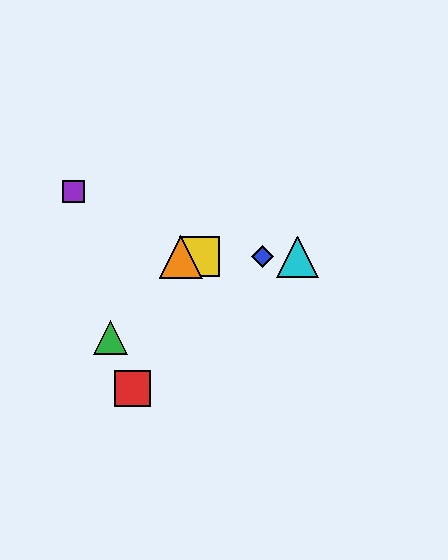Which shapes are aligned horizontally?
The blue diamond, the yellow square, the orange triangle, the cyan triangle are aligned horizontally.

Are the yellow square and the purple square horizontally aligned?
No, the yellow square is at y≈257 and the purple square is at y≈191.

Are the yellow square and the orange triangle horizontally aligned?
Yes, both are at y≈257.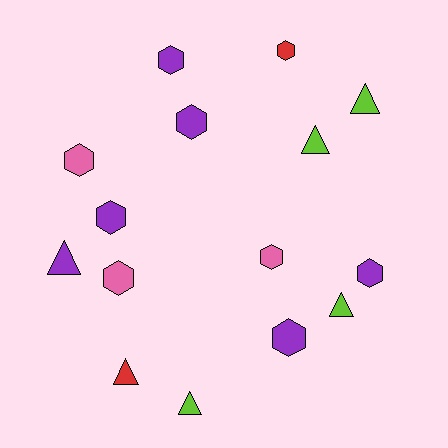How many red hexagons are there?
There is 1 red hexagon.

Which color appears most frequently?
Purple, with 6 objects.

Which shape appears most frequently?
Hexagon, with 9 objects.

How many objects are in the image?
There are 15 objects.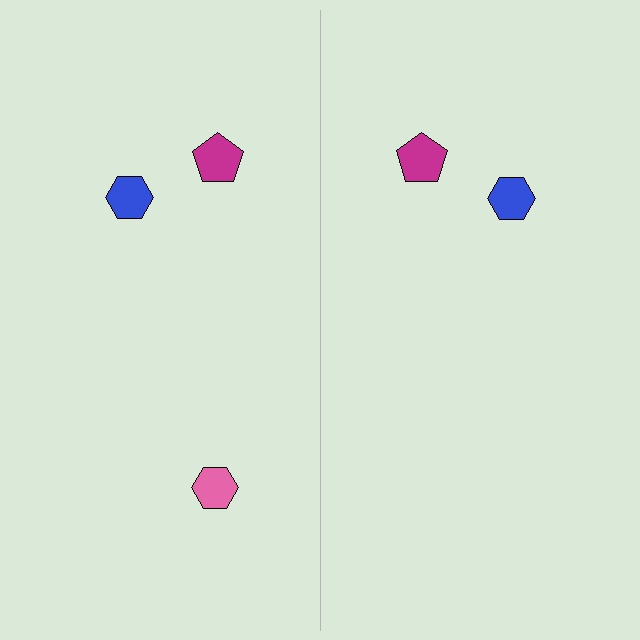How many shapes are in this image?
There are 5 shapes in this image.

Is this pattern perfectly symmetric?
No, the pattern is not perfectly symmetric. A pink hexagon is missing from the right side.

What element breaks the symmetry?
A pink hexagon is missing from the right side.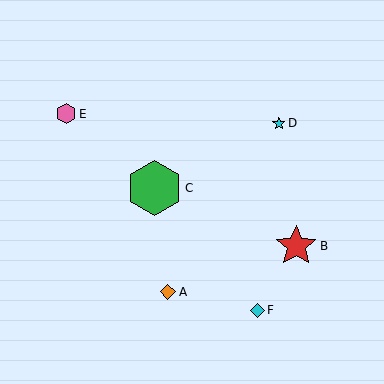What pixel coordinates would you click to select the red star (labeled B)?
Click at (296, 246) to select the red star B.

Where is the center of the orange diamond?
The center of the orange diamond is at (168, 292).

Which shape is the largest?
The green hexagon (labeled C) is the largest.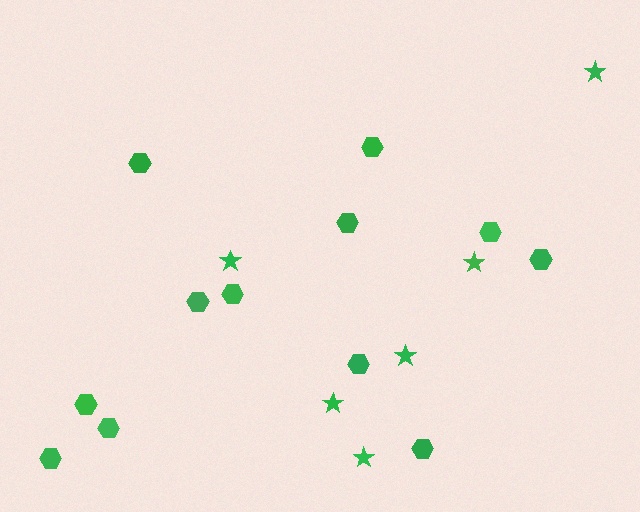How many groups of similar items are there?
There are 2 groups: one group of stars (6) and one group of hexagons (12).